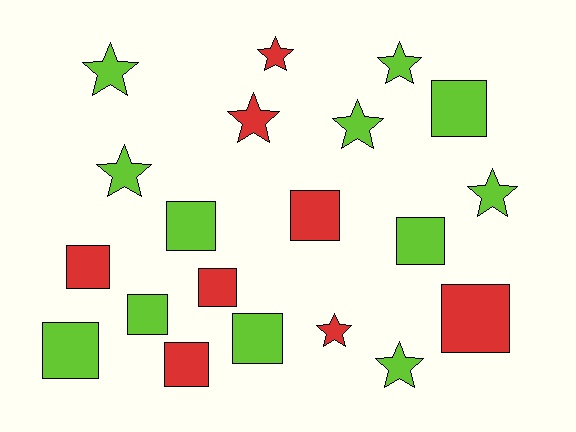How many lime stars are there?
There are 6 lime stars.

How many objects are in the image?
There are 20 objects.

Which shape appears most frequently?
Square, with 11 objects.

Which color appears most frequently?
Lime, with 12 objects.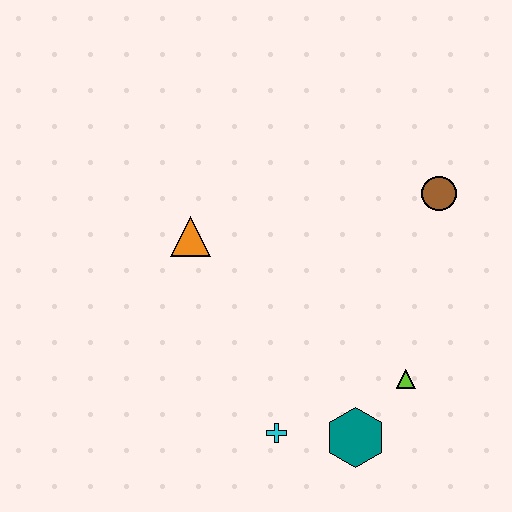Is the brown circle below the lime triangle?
No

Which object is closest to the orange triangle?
The cyan cross is closest to the orange triangle.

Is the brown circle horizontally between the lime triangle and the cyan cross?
No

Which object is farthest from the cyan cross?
The brown circle is farthest from the cyan cross.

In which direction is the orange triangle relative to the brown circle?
The orange triangle is to the left of the brown circle.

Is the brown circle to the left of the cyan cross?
No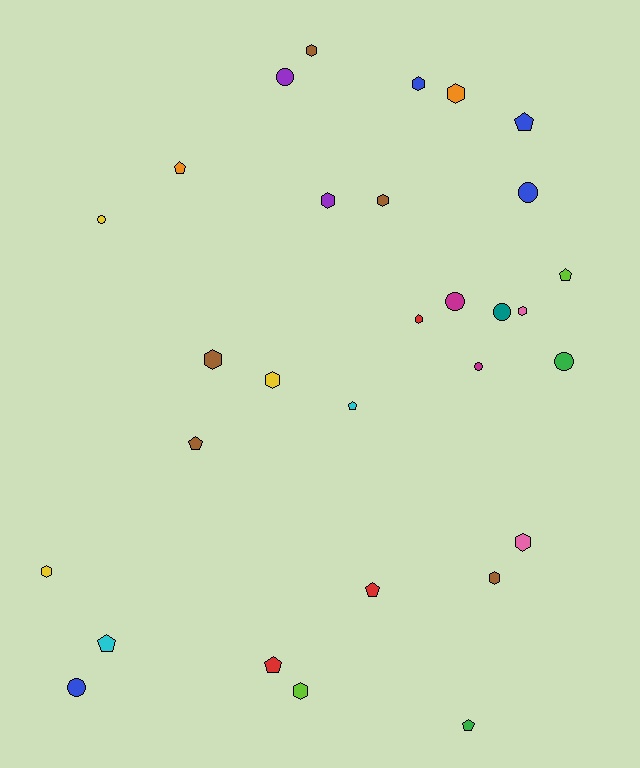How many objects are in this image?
There are 30 objects.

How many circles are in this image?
There are 8 circles.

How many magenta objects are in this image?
There are 2 magenta objects.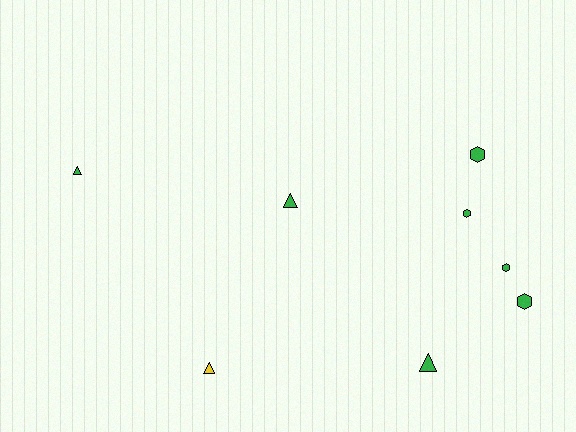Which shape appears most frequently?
Hexagon, with 4 objects.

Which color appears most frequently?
Green, with 7 objects.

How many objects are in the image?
There are 8 objects.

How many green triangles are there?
There are 3 green triangles.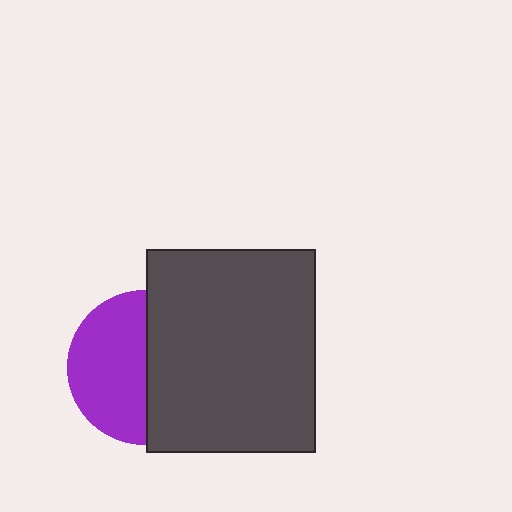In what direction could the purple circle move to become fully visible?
The purple circle could move left. That would shift it out from behind the dark gray rectangle entirely.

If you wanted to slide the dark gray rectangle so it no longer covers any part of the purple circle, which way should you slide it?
Slide it right — that is the most direct way to separate the two shapes.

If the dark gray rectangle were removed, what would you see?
You would see the complete purple circle.